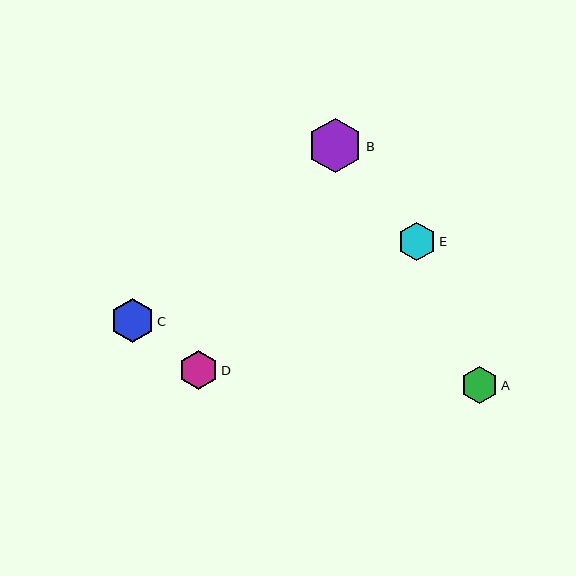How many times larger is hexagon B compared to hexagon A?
Hexagon B is approximately 1.5 times the size of hexagon A.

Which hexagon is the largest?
Hexagon B is the largest with a size of approximately 54 pixels.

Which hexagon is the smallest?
Hexagon A is the smallest with a size of approximately 37 pixels.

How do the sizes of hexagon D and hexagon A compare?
Hexagon D and hexagon A are approximately the same size.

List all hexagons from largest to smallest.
From largest to smallest: B, C, D, E, A.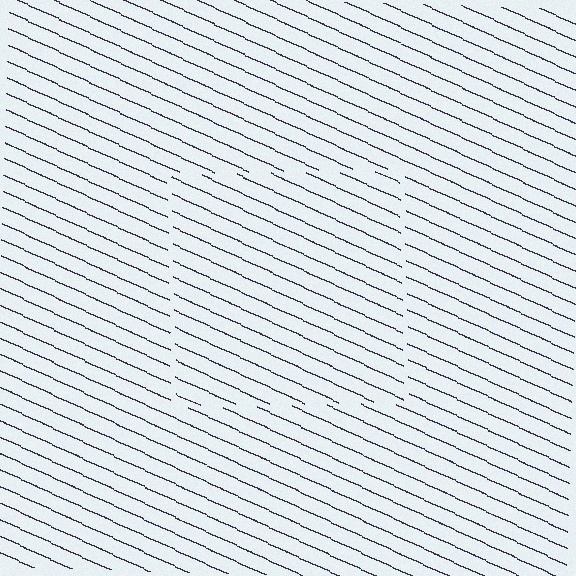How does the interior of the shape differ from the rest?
The interior of the shape contains the same grating, shifted by half a period — the contour is defined by the phase discontinuity where line-ends from the inner and outer gratings abut.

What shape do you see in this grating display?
An illusory square. The interior of the shape contains the same grating, shifted by half a period — the contour is defined by the phase discontinuity where line-ends from the inner and outer gratings abut.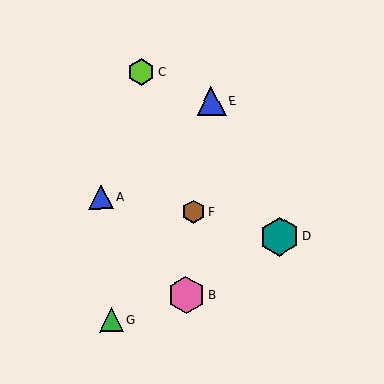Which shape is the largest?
The teal hexagon (labeled D) is the largest.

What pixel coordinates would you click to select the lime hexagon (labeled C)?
Click at (142, 72) to select the lime hexagon C.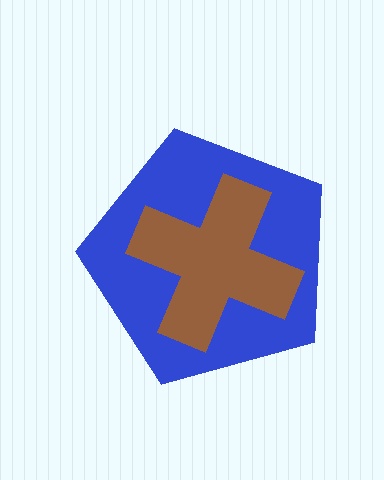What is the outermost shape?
The blue pentagon.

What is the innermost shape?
The brown cross.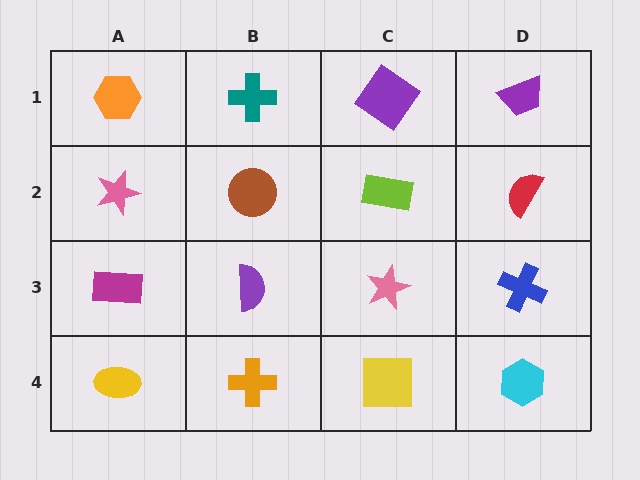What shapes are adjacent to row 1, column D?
A red semicircle (row 2, column D), a purple diamond (row 1, column C).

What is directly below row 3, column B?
An orange cross.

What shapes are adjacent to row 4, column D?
A blue cross (row 3, column D), a yellow square (row 4, column C).